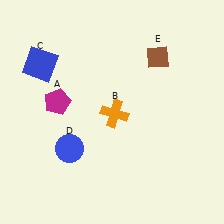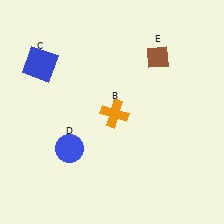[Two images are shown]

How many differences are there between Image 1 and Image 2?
There is 1 difference between the two images.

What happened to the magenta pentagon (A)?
The magenta pentagon (A) was removed in Image 2. It was in the top-left area of Image 1.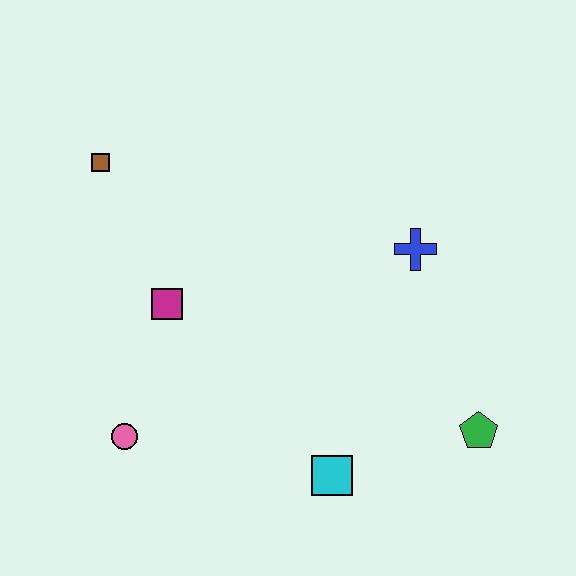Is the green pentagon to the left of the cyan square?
No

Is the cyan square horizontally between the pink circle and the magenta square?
No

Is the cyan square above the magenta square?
No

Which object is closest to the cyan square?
The green pentagon is closest to the cyan square.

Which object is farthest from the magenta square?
The green pentagon is farthest from the magenta square.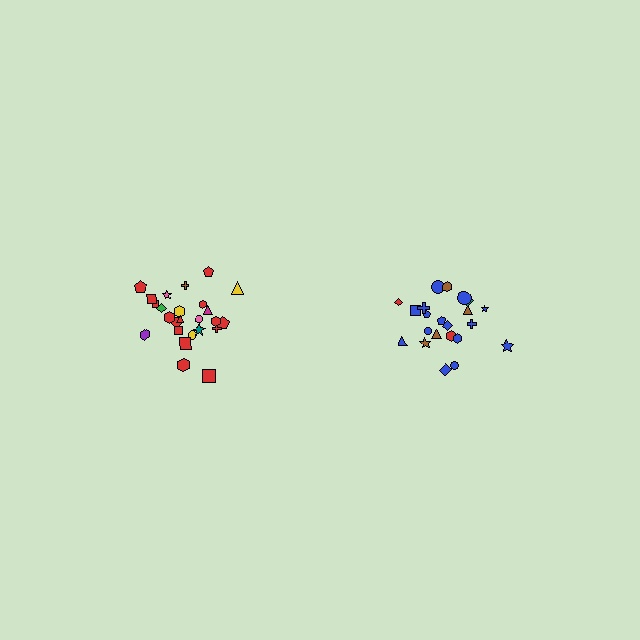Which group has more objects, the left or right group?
The left group.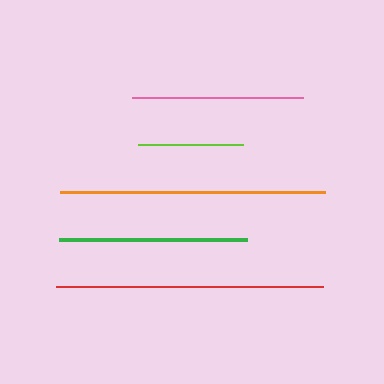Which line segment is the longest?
The red line is the longest at approximately 267 pixels.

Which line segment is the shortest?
The lime line is the shortest at approximately 105 pixels.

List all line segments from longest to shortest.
From longest to shortest: red, orange, green, pink, lime.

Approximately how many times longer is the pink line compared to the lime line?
The pink line is approximately 1.6 times the length of the lime line.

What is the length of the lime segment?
The lime segment is approximately 105 pixels long.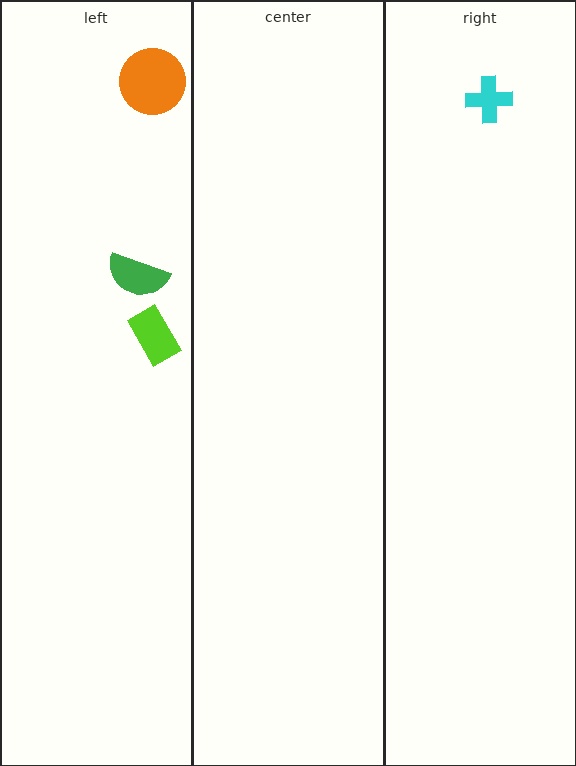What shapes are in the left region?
The green semicircle, the lime rectangle, the orange circle.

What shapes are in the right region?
The cyan cross.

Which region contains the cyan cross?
The right region.